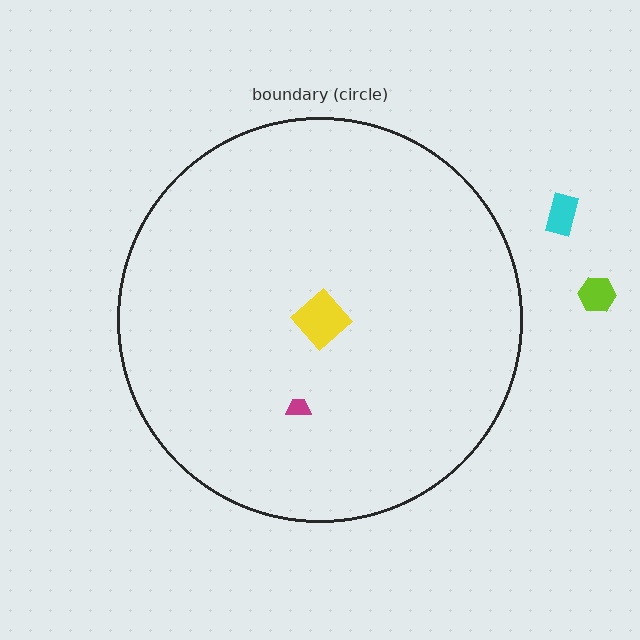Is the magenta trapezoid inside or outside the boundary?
Inside.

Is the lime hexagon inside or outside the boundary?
Outside.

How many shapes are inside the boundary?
2 inside, 2 outside.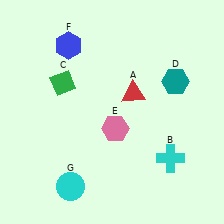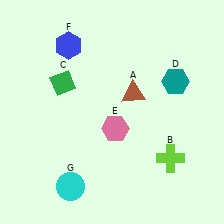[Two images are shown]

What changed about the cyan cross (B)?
In Image 1, B is cyan. In Image 2, it changed to lime.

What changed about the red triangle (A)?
In Image 1, A is red. In Image 2, it changed to brown.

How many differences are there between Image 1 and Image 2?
There are 2 differences between the two images.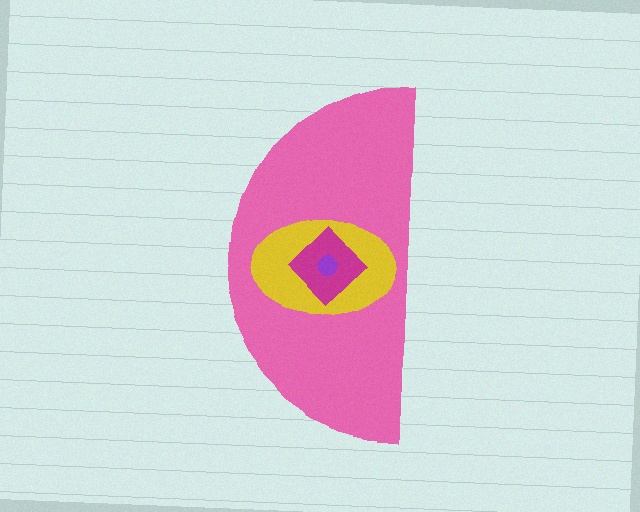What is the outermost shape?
The pink semicircle.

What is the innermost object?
The purple circle.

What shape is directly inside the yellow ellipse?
The magenta diamond.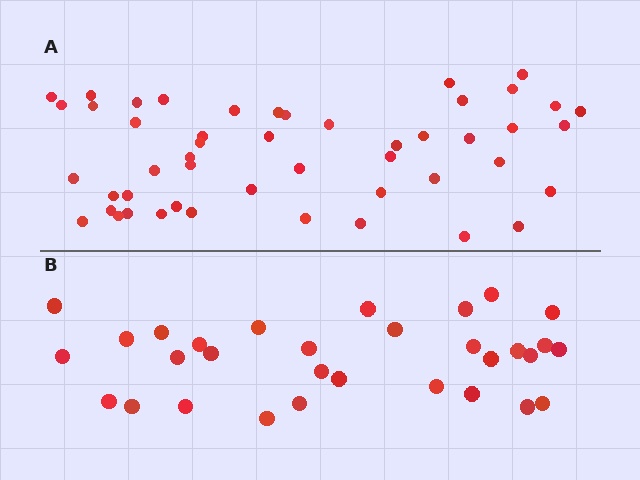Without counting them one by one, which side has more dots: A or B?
Region A (the top region) has more dots.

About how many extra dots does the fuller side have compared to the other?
Region A has approximately 20 more dots than region B.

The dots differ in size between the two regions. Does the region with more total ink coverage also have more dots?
No. Region B has more total ink coverage because its dots are larger, but region A actually contains more individual dots. Total area can be misleading — the number of items is what matters here.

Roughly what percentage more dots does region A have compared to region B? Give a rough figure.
About 60% more.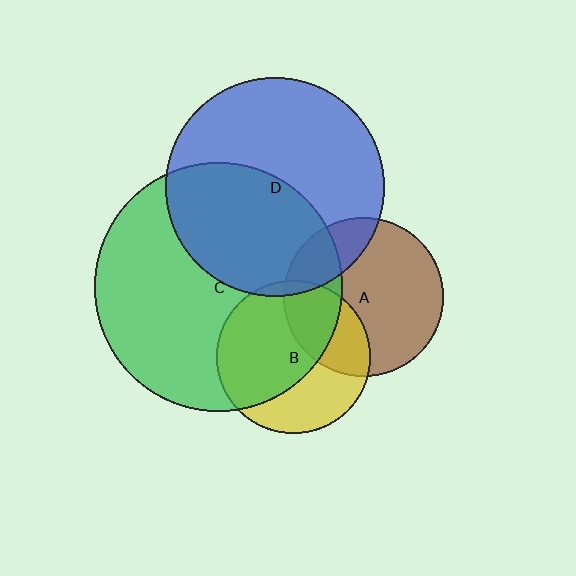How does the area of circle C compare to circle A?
Approximately 2.4 times.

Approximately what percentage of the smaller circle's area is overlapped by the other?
Approximately 45%.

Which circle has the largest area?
Circle C (green).